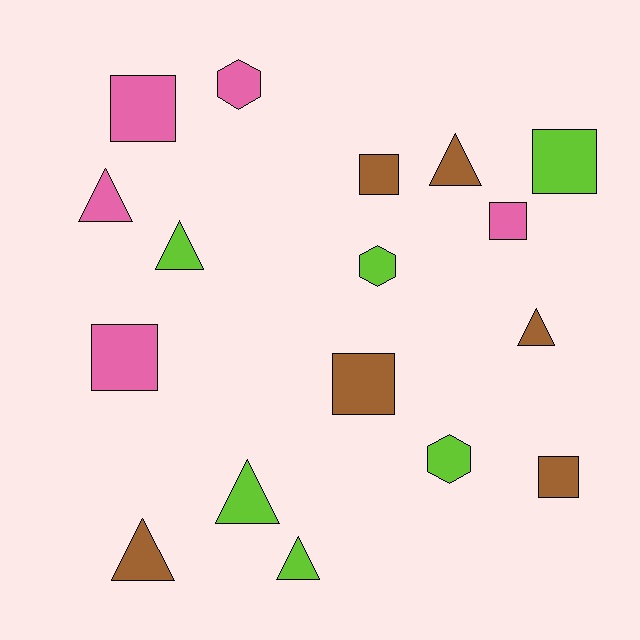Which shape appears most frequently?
Square, with 7 objects.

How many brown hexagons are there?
There are no brown hexagons.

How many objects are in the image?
There are 17 objects.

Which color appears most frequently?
Lime, with 6 objects.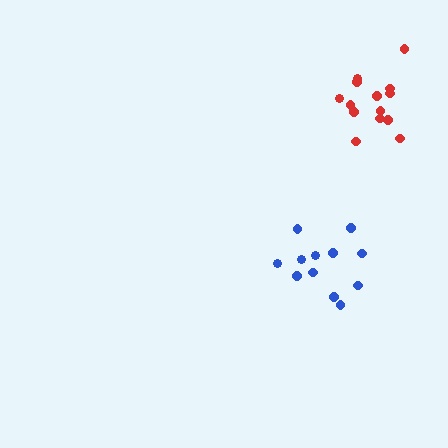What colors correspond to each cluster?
The clusters are colored: blue, red.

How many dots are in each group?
Group 1: 12 dots, Group 2: 14 dots (26 total).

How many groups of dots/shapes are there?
There are 2 groups.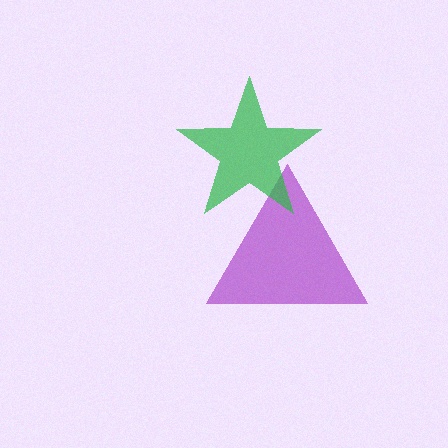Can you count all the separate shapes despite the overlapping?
Yes, there are 2 separate shapes.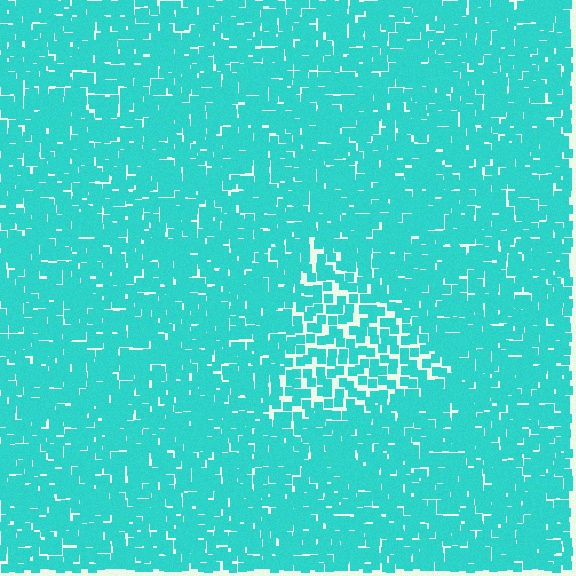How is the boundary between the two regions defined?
The boundary is defined by a change in element density (approximately 1.8x ratio). All elements are the same color, size, and shape.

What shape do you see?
I see a triangle.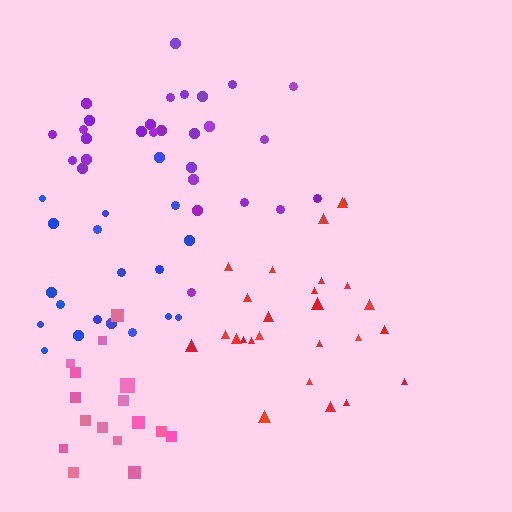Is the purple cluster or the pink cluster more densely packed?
Pink.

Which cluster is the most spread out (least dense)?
Blue.